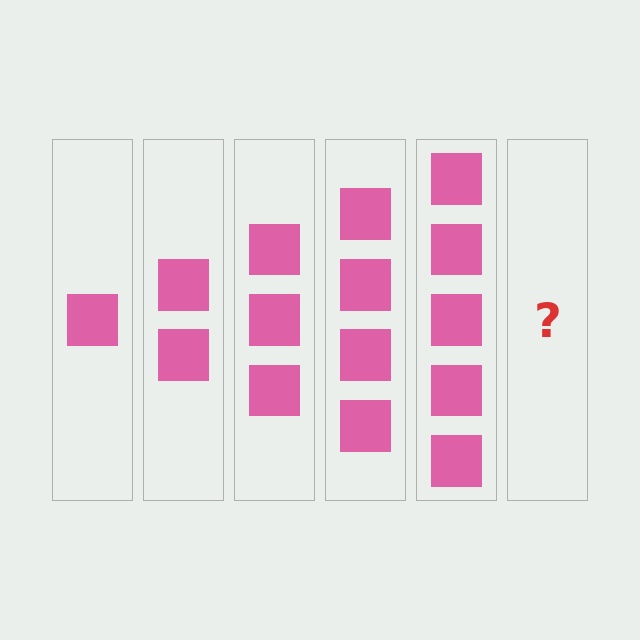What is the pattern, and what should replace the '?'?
The pattern is that each step adds one more square. The '?' should be 6 squares.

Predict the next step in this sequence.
The next step is 6 squares.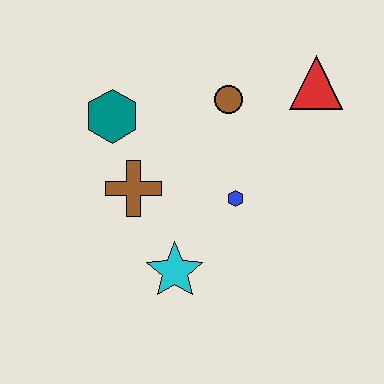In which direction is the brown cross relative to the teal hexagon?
The brown cross is below the teal hexagon.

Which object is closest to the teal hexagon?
The brown cross is closest to the teal hexagon.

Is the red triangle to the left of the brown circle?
No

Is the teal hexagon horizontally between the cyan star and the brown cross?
No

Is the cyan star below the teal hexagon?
Yes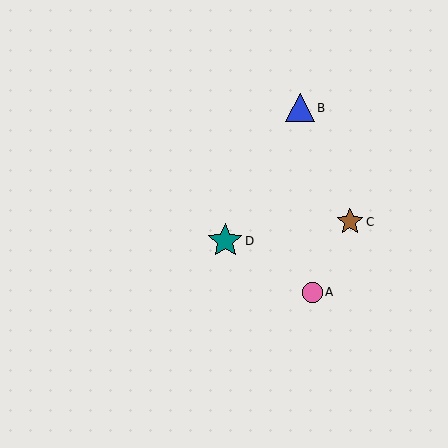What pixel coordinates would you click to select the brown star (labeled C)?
Click at (350, 222) to select the brown star C.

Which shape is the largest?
The teal star (labeled D) is the largest.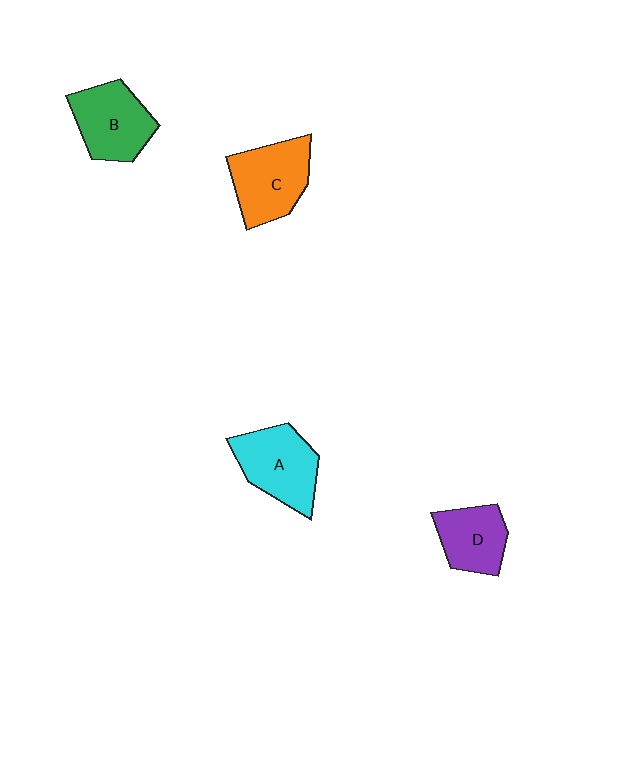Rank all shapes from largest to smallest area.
From largest to smallest: C (orange), A (cyan), B (green), D (purple).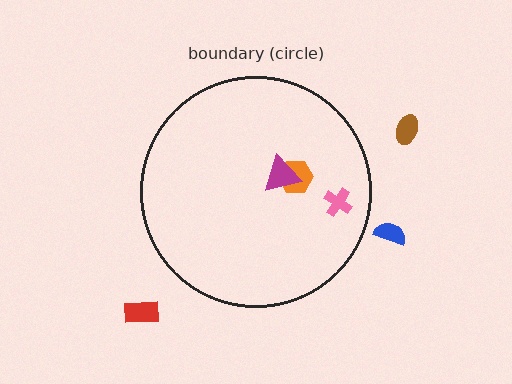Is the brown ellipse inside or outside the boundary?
Outside.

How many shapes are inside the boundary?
3 inside, 3 outside.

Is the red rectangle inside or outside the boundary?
Outside.